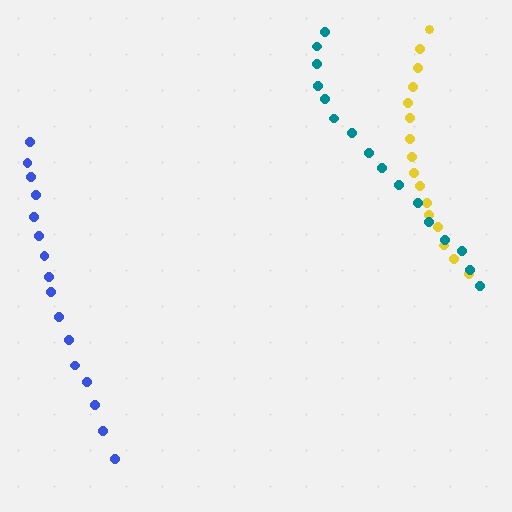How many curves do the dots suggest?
There are 3 distinct paths.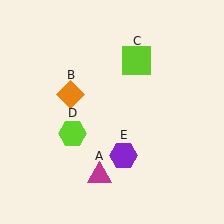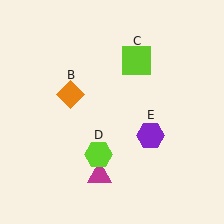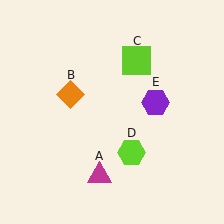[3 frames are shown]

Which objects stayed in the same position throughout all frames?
Magenta triangle (object A) and orange diamond (object B) and lime square (object C) remained stationary.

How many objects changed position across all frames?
2 objects changed position: lime hexagon (object D), purple hexagon (object E).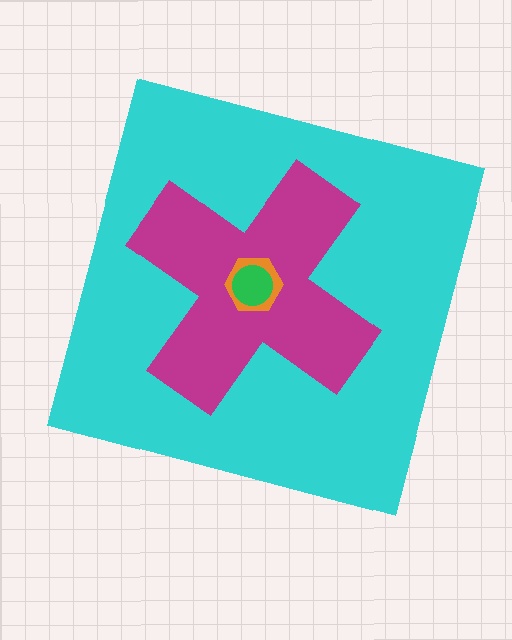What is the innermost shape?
The green circle.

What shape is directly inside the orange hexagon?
The green circle.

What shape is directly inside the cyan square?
The magenta cross.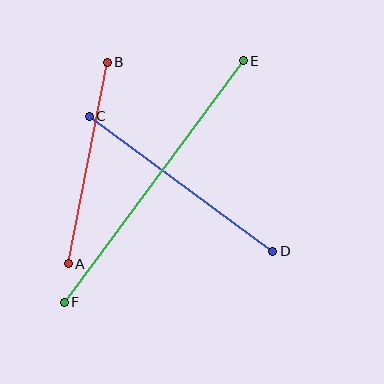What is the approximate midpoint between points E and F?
The midpoint is at approximately (154, 181) pixels.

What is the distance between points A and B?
The distance is approximately 205 pixels.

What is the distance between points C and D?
The distance is approximately 228 pixels.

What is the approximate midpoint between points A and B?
The midpoint is at approximately (88, 163) pixels.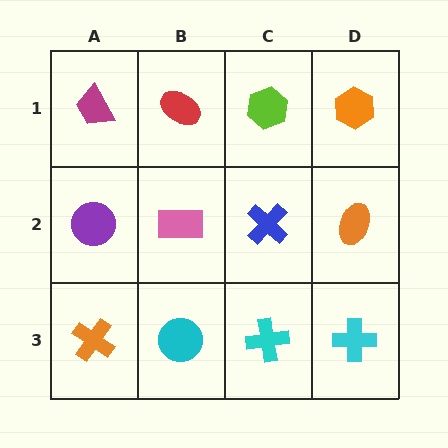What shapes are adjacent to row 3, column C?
A blue cross (row 2, column C), a cyan circle (row 3, column B), a cyan cross (row 3, column D).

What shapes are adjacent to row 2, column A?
A magenta trapezoid (row 1, column A), an orange cross (row 3, column A), a pink rectangle (row 2, column B).